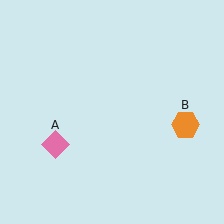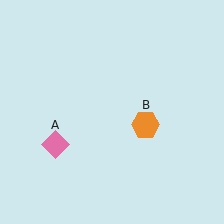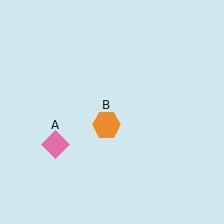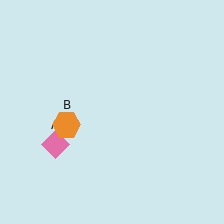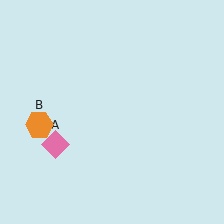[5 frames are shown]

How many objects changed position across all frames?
1 object changed position: orange hexagon (object B).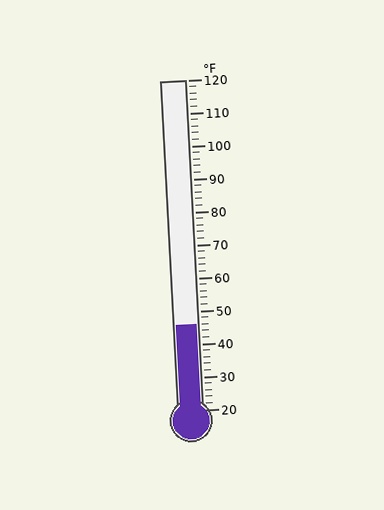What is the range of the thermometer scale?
The thermometer scale ranges from 20°F to 120°F.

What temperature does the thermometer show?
The thermometer shows approximately 46°F.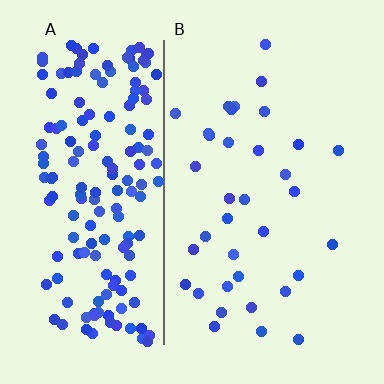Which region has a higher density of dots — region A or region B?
A (the left).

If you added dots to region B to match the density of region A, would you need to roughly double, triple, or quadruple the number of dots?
Approximately quadruple.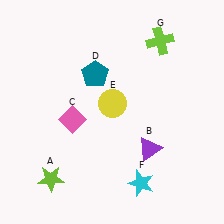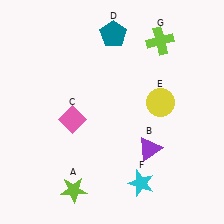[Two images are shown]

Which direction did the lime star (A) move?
The lime star (A) moved right.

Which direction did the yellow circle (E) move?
The yellow circle (E) moved right.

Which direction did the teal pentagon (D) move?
The teal pentagon (D) moved up.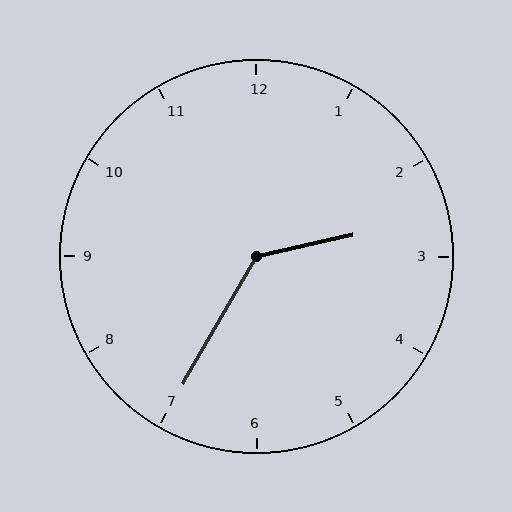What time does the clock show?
2:35.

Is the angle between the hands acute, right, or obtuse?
It is obtuse.